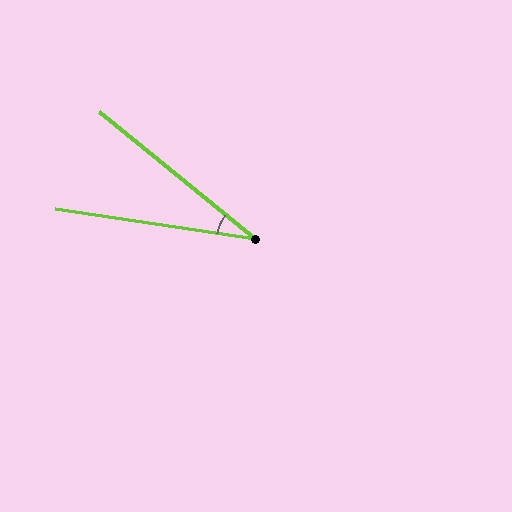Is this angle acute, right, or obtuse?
It is acute.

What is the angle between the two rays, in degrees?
Approximately 31 degrees.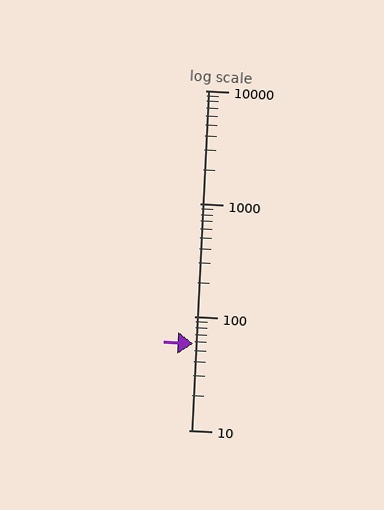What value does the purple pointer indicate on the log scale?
The pointer indicates approximately 58.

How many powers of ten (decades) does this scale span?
The scale spans 3 decades, from 10 to 10000.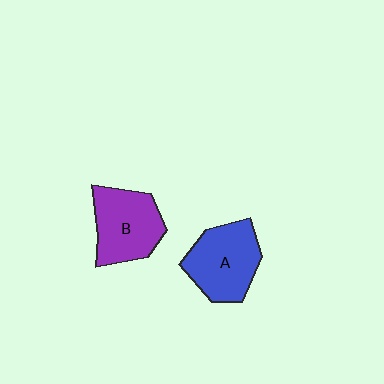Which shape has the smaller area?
Shape B (purple).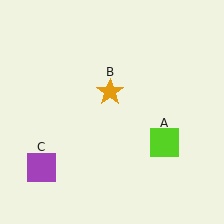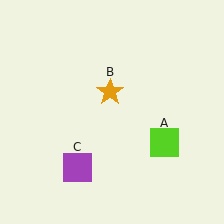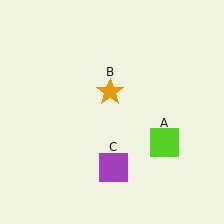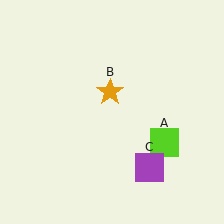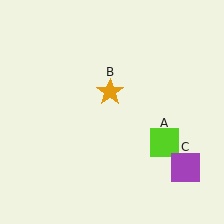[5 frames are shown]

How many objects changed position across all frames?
1 object changed position: purple square (object C).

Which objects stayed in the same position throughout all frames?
Lime square (object A) and orange star (object B) remained stationary.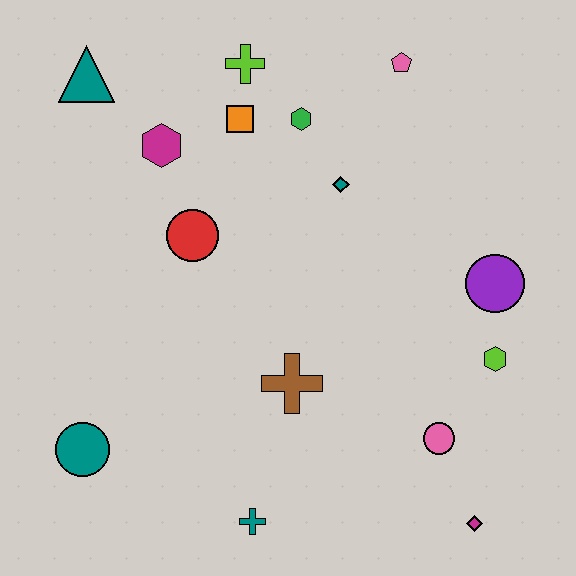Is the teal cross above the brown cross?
No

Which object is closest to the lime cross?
The orange square is closest to the lime cross.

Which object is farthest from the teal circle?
The pink pentagon is farthest from the teal circle.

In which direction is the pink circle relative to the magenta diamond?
The pink circle is above the magenta diamond.